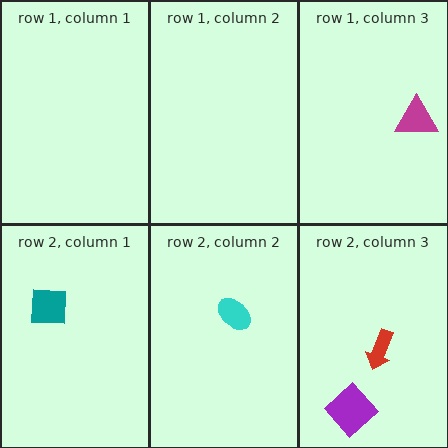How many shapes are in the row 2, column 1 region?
1.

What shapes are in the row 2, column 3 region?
The purple diamond, the red arrow.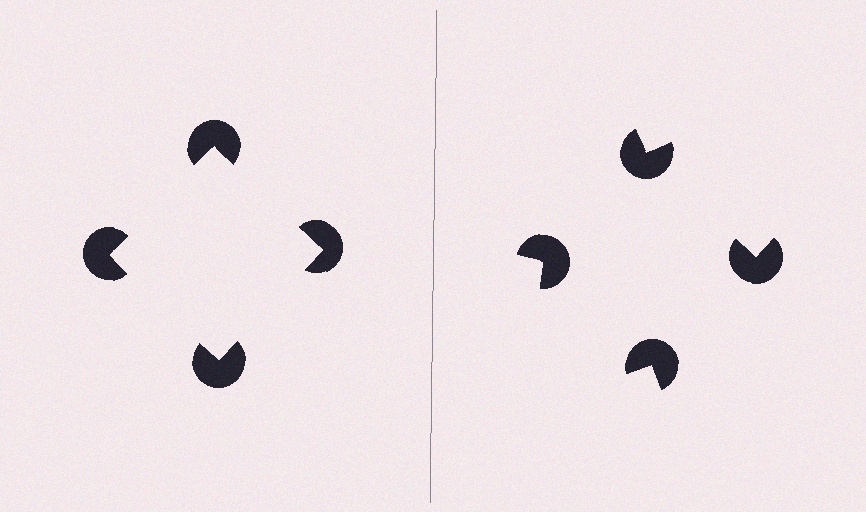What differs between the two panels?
The pac-man discs are positioned identically on both sides; only the wedge orientations differ. On the left they align to a square; on the right they are misaligned.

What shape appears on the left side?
An illusory square.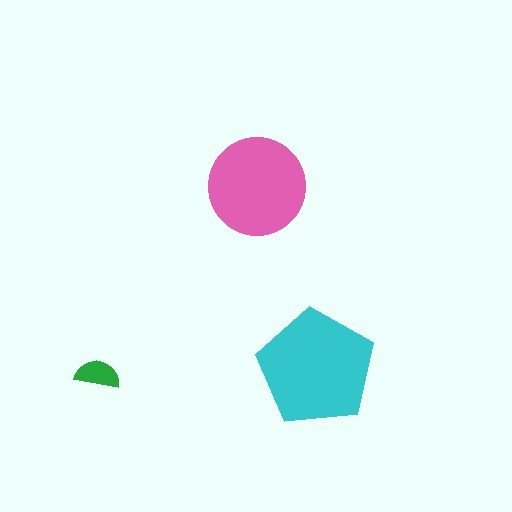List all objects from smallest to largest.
The green semicircle, the pink circle, the cyan pentagon.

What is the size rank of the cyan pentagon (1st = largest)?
1st.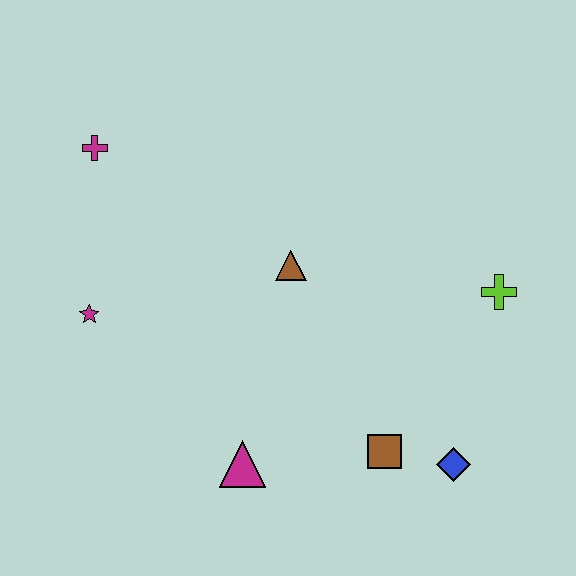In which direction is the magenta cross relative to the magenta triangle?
The magenta cross is above the magenta triangle.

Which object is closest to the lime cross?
The blue diamond is closest to the lime cross.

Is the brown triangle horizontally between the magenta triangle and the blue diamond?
Yes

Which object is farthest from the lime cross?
The magenta cross is farthest from the lime cross.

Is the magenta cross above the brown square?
Yes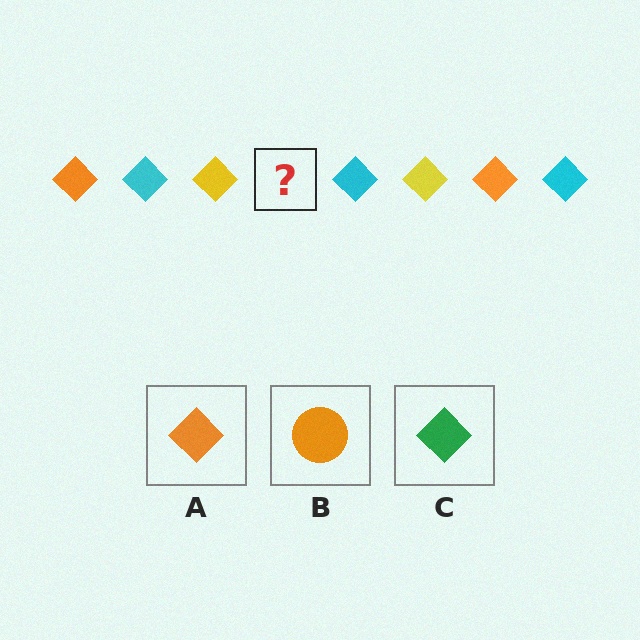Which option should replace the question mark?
Option A.